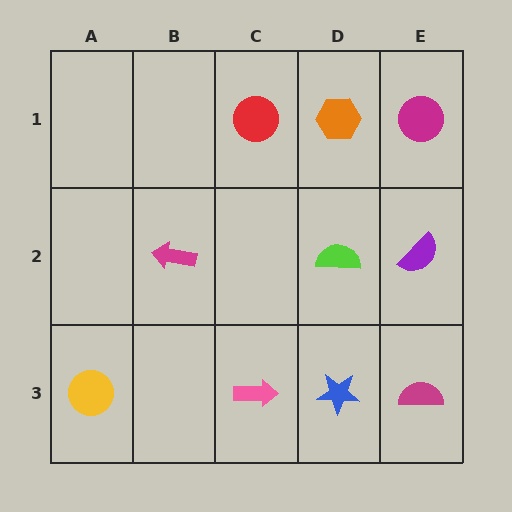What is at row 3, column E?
A magenta semicircle.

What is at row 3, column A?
A yellow circle.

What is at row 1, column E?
A magenta circle.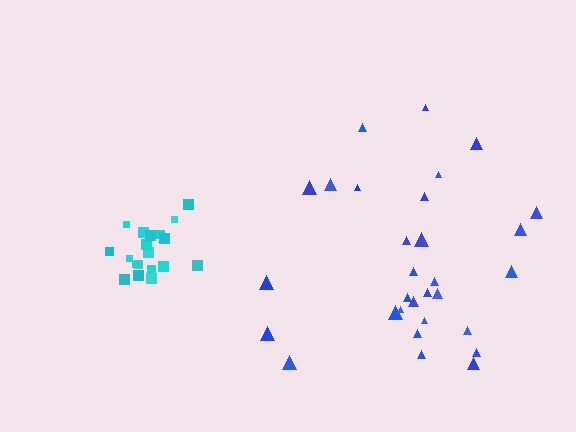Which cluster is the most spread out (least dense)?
Blue.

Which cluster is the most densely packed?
Cyan.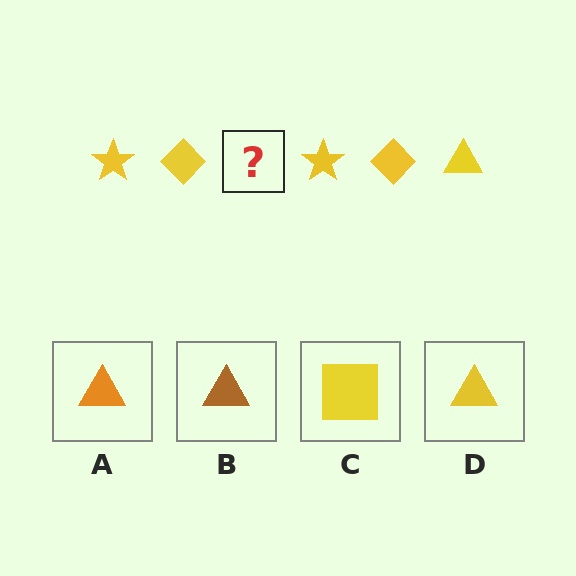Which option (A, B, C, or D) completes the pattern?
D.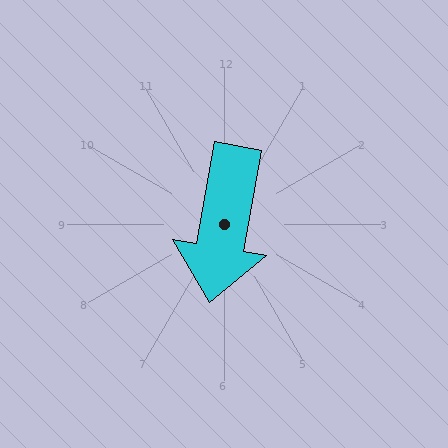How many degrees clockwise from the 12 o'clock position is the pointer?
Approximately 190 degrees.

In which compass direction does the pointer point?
South.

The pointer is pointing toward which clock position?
Roughly 6 o'clock.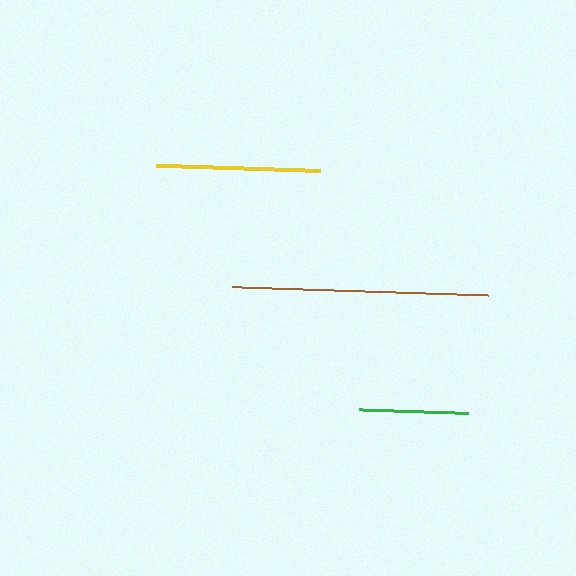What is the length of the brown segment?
The brown segment is approximately 257 pixels long.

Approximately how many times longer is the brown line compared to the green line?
The brown line is approximately 2.4 times the length of the green line.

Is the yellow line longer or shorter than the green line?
The yellow line is longer than the green line.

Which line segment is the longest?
The brown line is the longest at approximately 257 pixels.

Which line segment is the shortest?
The green line is the shortest at approximately 109 pixels.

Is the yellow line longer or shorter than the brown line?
The brown line is longer than the yellow line.